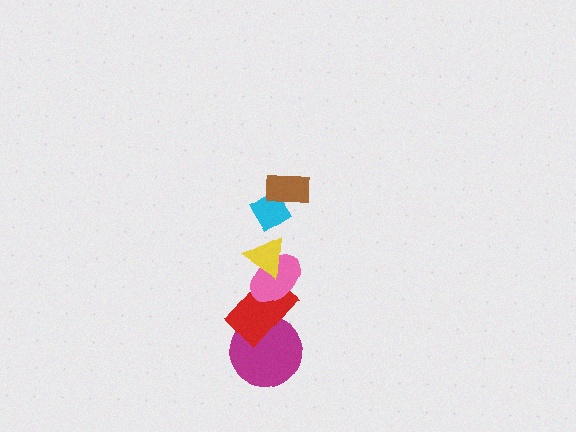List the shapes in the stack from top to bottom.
From top to bottom: the brown rectangle, the cyan diamond, the yellow triangle, the pink ellipse, the red rectangle, the magenta circle.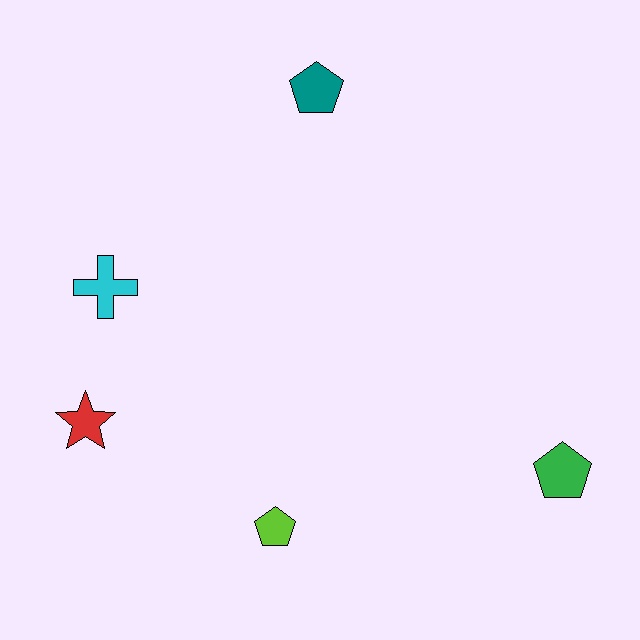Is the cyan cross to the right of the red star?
Yes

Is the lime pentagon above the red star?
No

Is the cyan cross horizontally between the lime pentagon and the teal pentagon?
No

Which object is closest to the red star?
The cyan cross is closest to the red star.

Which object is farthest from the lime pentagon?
The teal pentagon is farthest from the lime pentagon.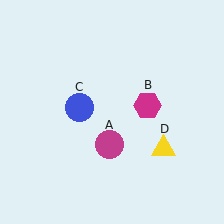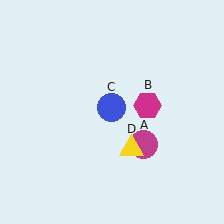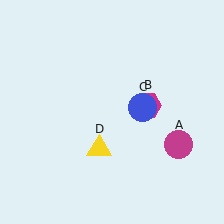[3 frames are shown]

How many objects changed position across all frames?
3 objects changed position: magenta circle (object A), blue circle (object C), yellow triangle (object D).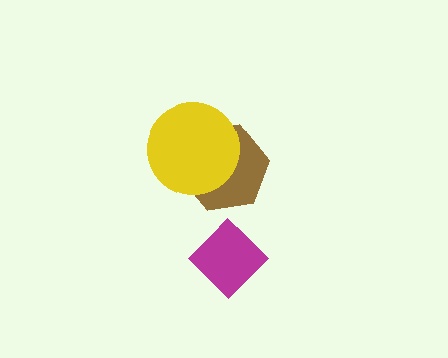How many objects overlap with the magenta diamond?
0 objects overlap with the magenta diamond.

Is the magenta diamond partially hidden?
No, no other shape covers it.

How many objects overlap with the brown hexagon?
1 object overlaps with the brown hexagon.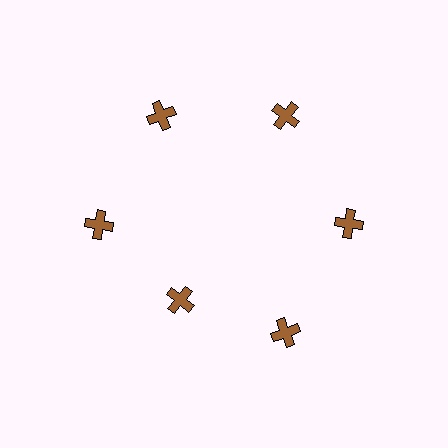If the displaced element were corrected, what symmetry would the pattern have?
It would have 6-fold rotational symmetry — the pattern would map onto itself every 60 degrees.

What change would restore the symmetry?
The symmetry would be restored by moving it outward, back onto the ring so that all 6 crosses sit at equal angles and equal distance from the center.